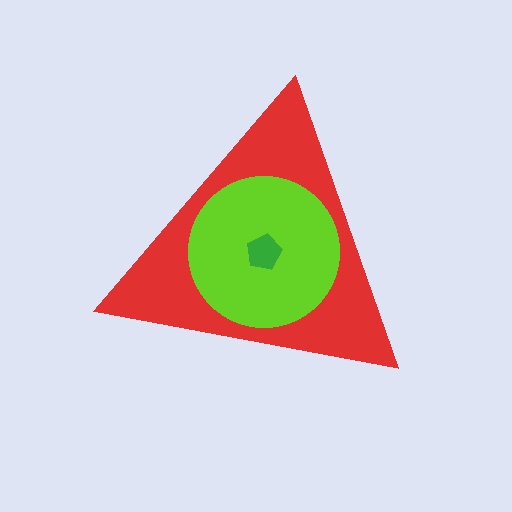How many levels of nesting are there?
3.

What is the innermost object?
The green pentagon.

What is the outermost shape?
The red triangle.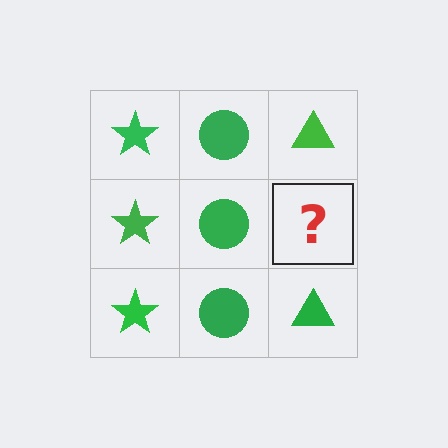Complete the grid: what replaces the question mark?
The question mark should be replaced with a green triangle.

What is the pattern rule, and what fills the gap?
The rule is that each column has a consistent shape. The gap should be filled with a green triangle.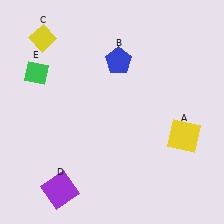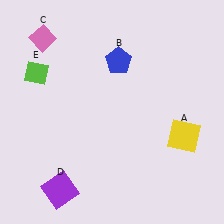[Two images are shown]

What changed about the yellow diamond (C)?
In Image 1, C is yellow. In Image 2, it changed to pink.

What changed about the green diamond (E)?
In Image 1, E is green. In Image 2, it changed to lime.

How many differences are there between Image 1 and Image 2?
There are 2 differences between the two images.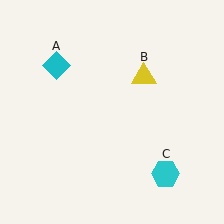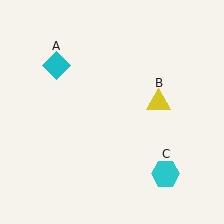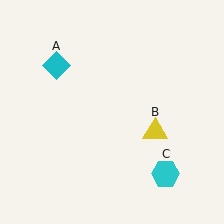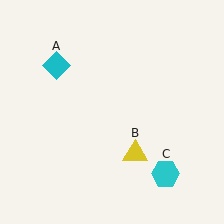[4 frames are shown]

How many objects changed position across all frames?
1 object changed position: yellow triangle (object B).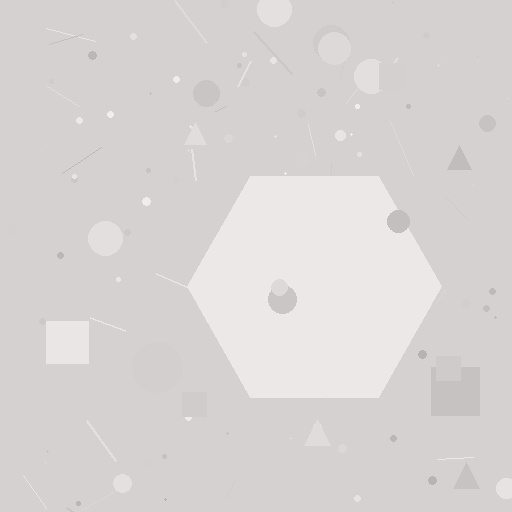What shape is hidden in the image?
A hexagon is hidden in the image.